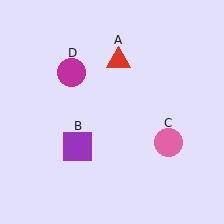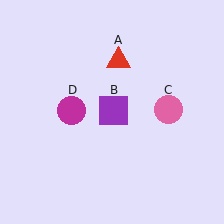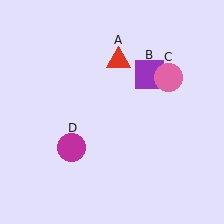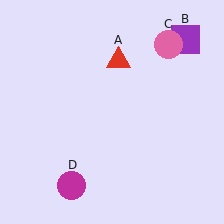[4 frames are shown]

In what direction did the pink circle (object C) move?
The pink circle (object C) moved up.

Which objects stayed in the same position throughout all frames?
Red triangle (object A) remained stationary.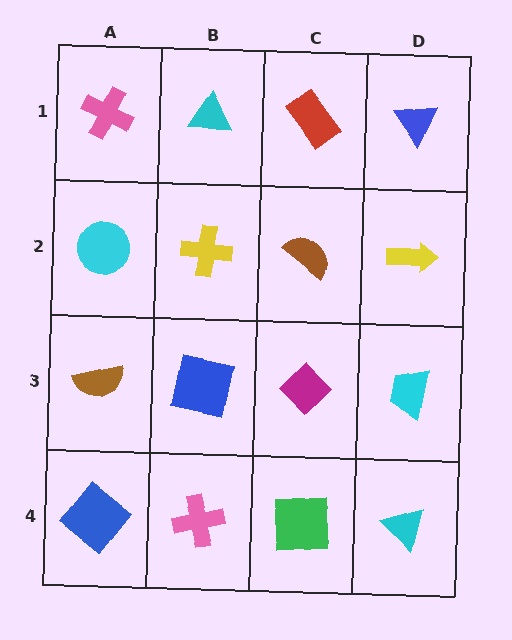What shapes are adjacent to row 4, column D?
A cyan trapezoid (row 3, column D), a green square (row 4, column C).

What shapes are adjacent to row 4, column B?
A blue square (row 3, column B), a blue diamond (row 4, column A), a green square (row 4, column C).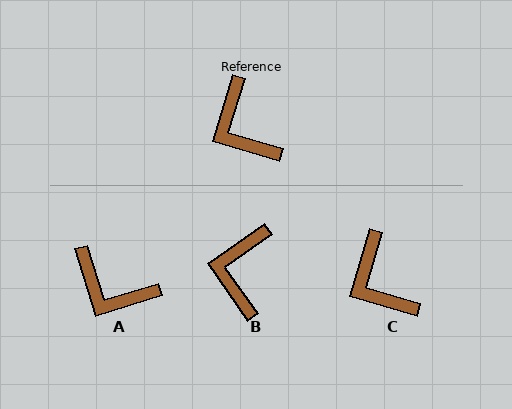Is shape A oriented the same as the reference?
No, it is off by about 33 degrees.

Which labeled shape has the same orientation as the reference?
C.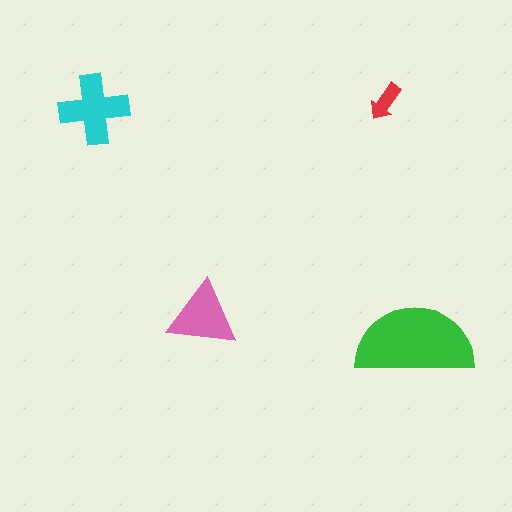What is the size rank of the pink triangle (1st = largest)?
3rd.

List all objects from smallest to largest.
The red arrow, the pink triangle, the cyan cross, the green semicircle.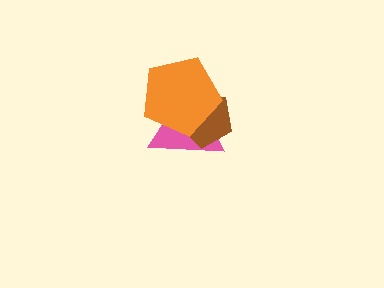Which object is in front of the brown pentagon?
The orange pentagon is in front of the brown pentagon.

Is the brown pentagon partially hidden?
Yes, it is partially covered by another shape.